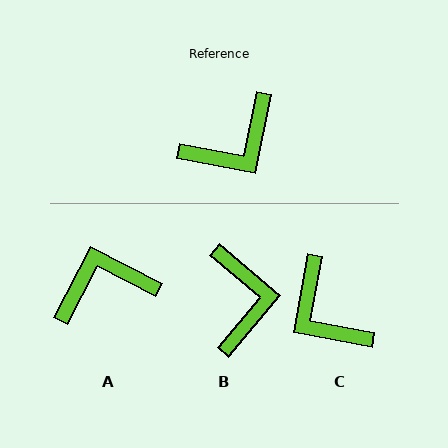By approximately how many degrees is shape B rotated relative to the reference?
Approximately 61 degrees counter-clockwise.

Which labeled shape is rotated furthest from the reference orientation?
A, about 164 degrees away.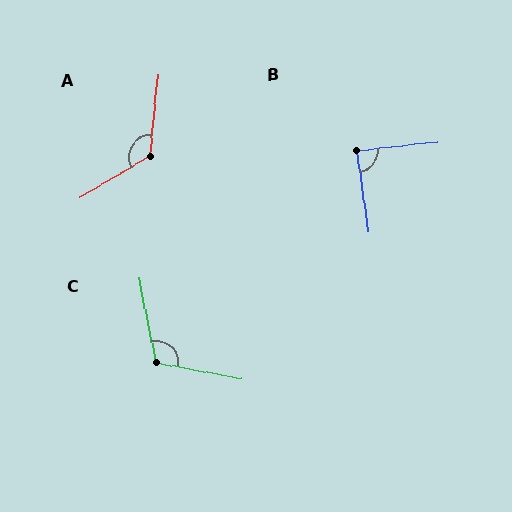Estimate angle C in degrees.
Approximately 112 degrees.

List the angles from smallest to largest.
B (87°), C (112°), A (126°).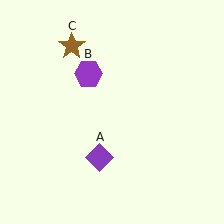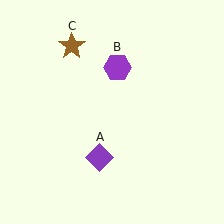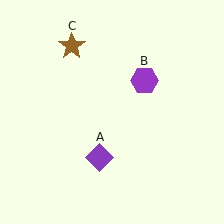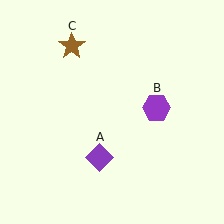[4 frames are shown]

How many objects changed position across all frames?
1 object changed position: purple hexagon (object B).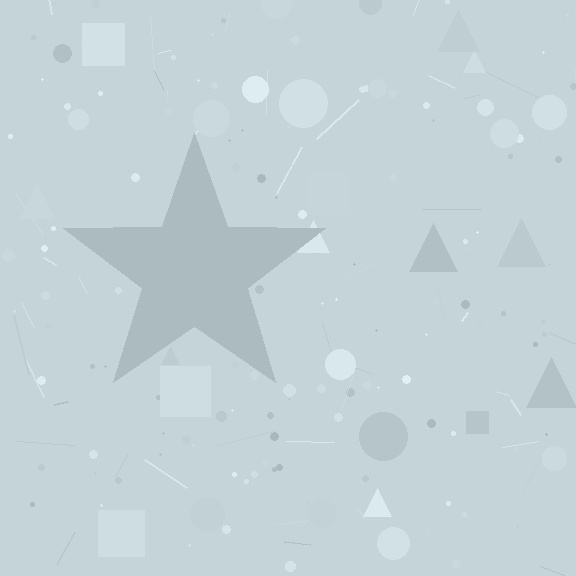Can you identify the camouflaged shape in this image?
The camouflaged shape is a star.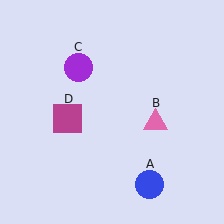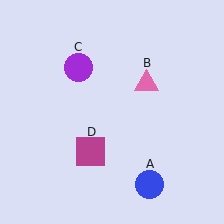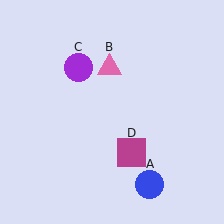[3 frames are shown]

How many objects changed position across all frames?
2 objects changed position: pink triangle (object B), magenta square (object D).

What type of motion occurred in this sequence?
The pink triangle (object B), magenta square (object D) rotated counterclockwise around the center of the scene.